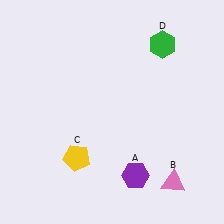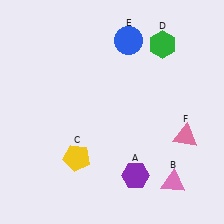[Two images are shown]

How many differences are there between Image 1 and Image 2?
There are 2 differences between the two images.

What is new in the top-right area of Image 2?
A blue circle (E) was added in the top-right area of Image 2.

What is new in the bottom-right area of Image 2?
A pink triangle (F) was added in the bottom-right area of Image 2.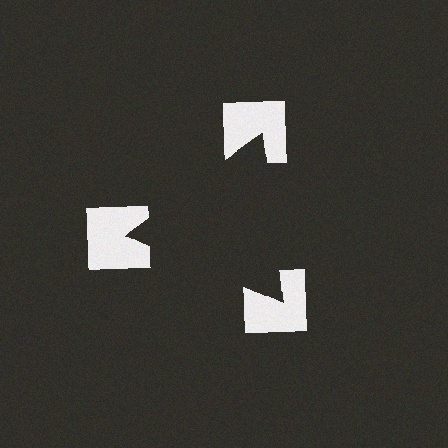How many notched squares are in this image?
There are 3 — one at each vertex of the illusory triangle.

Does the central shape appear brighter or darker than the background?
It typically appears slightly darker than the background, even though no actual brightness change is drawn.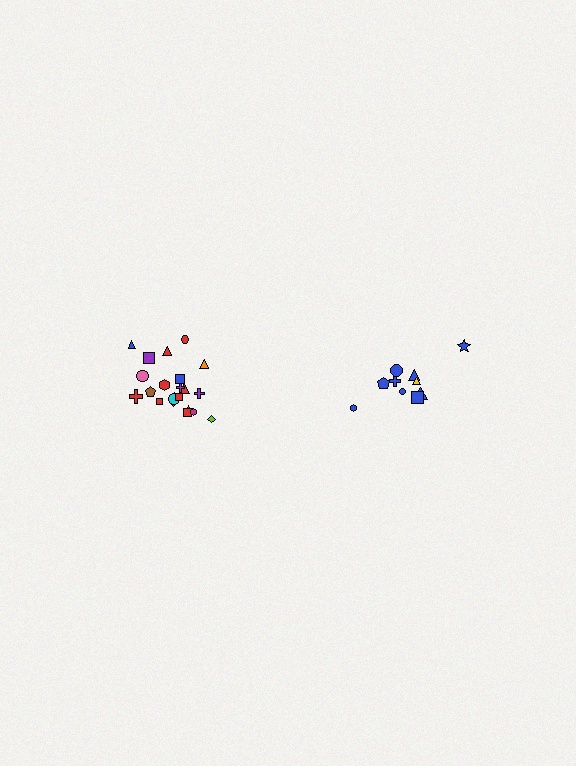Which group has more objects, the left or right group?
The left group.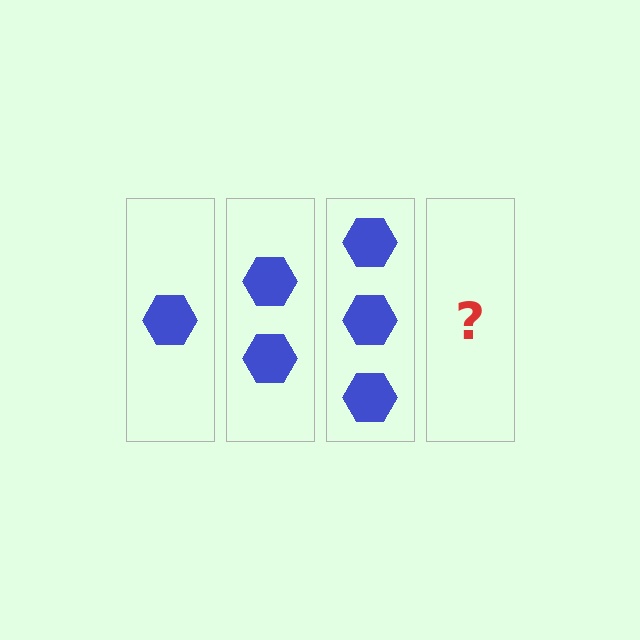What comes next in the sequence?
The next element should be 4 hexagons.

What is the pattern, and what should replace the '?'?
The pattern is that each step adds one more hexagon. The '?' should be 4 hexagons.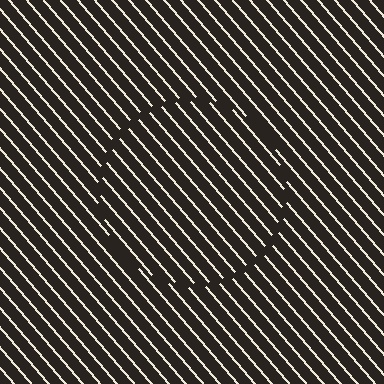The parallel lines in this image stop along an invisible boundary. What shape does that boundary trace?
An illusory circle. The interior of the shape contains the same grating, shifted by half a period — the contour is defined by the phase discontinuity where line-ends from the inner and outer gratings abut.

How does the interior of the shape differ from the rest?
The interior of the shape contains the same grating, shifted by half a period — the contour is defined by the phase discontinuity where line-ends from the inner and outer gratings abut.